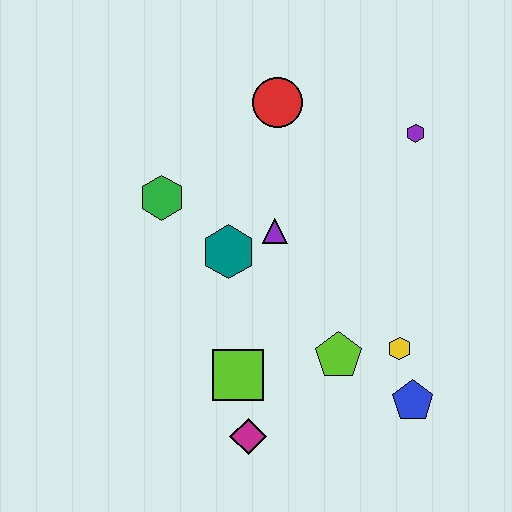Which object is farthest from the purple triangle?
The blue pentagon is farthest from the purple triangle.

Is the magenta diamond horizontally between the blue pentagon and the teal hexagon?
Yes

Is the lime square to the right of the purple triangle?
No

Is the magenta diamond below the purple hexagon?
Yes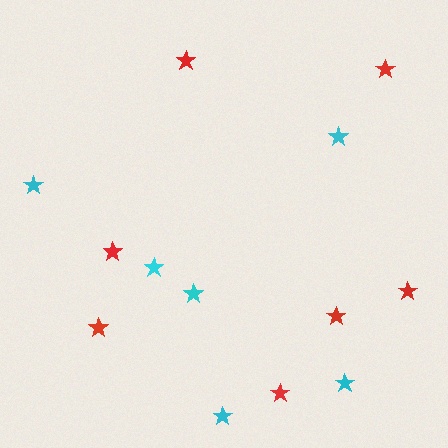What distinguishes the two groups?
There are 2 groups: one group of red stars (7) and one group of cyan stars (6).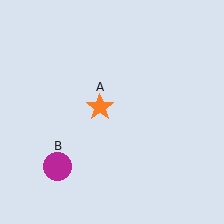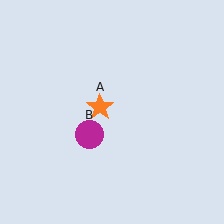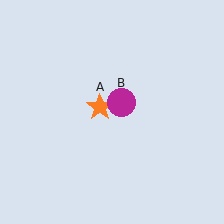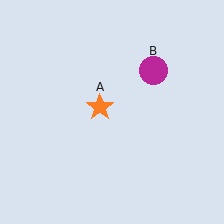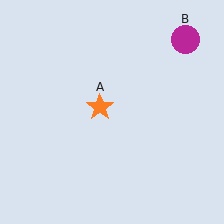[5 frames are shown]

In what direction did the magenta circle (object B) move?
The magenta circle (object B) moved up and to the right.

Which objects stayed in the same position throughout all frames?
Orange star (object A) remained stationary.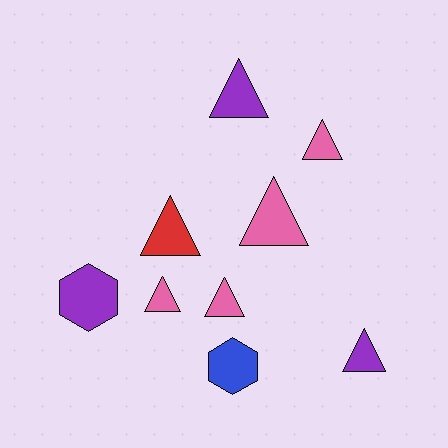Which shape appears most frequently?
Triangle, with 7 objects.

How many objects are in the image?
There are 9 objects.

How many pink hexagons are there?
There are no pink hexagons.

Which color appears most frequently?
Pink, with 4 objects.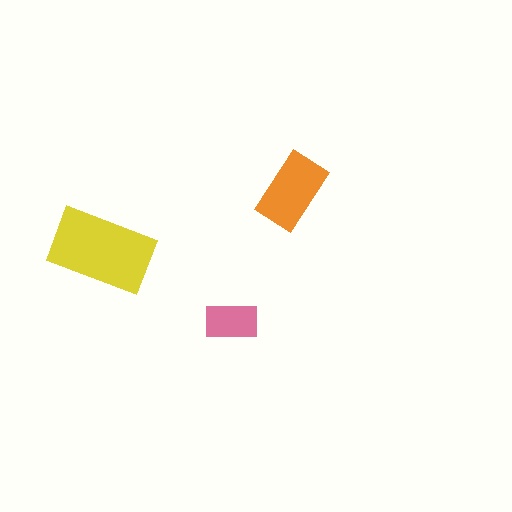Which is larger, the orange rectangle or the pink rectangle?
The orange one.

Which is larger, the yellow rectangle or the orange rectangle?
The yellow one.